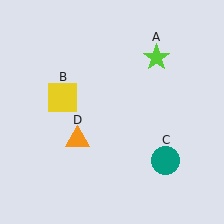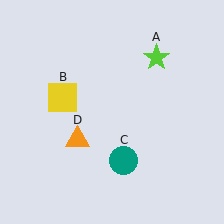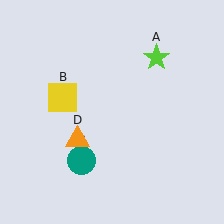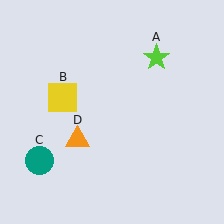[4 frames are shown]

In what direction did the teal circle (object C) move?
The teal circle (object C) moved left.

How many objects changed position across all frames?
1 object changed position: teal circle (object C).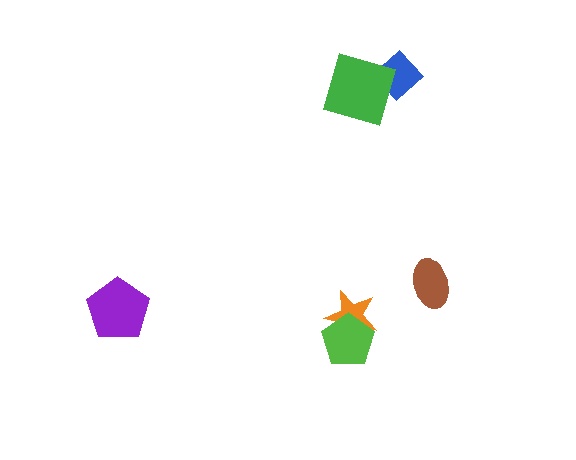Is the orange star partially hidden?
Yes, it is partially covered by another shape.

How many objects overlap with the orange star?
1 object overlaps with the orange star.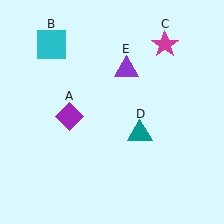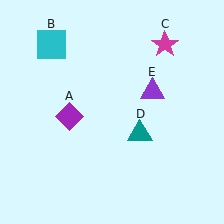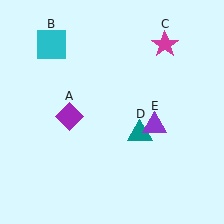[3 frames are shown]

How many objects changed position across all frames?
1 object changed position: purple triangle (object E).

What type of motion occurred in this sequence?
The purple triangle (object E) rotated clockwise around the center of the scene.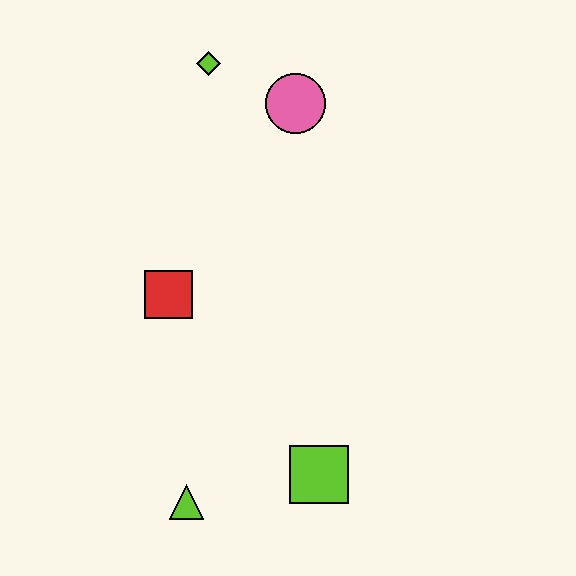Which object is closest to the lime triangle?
The lime square is closest to the lime triangle.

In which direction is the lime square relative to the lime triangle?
The lime square is to the right of the lime triangle.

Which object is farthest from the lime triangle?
The lime diamond is farthest from the lime triangle.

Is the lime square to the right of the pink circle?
Yes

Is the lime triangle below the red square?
Yes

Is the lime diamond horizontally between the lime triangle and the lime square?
Yes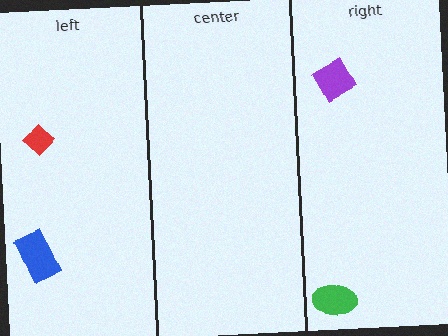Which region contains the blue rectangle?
The left region.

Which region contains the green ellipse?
The right region.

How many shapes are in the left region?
2.